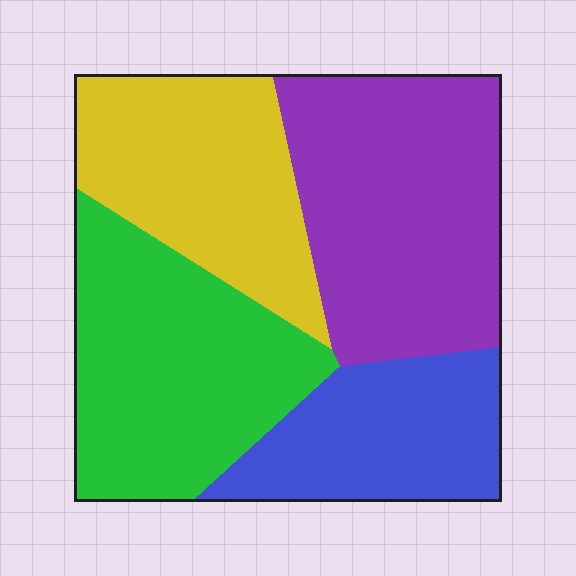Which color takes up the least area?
Blue, at roughly 20%.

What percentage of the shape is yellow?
Yellow covers 23% of the shape.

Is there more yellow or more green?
Green.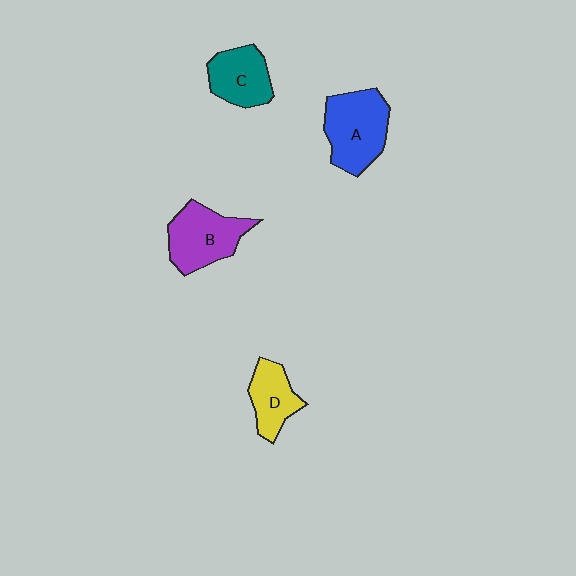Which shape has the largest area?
Shape A (blue).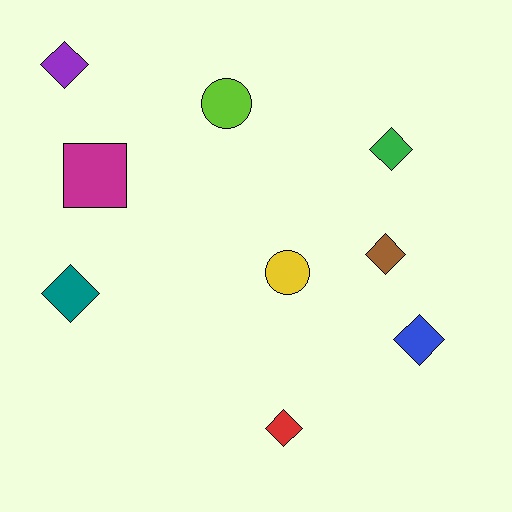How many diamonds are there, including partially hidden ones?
There are 6 diamonds.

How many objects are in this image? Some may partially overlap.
There are 9 objects.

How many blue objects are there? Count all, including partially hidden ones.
There is 1 blue object.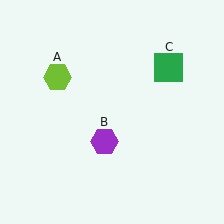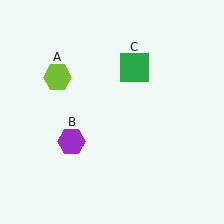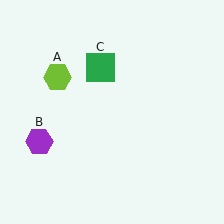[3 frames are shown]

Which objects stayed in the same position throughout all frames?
Lime hexagon (object A) remained stationary.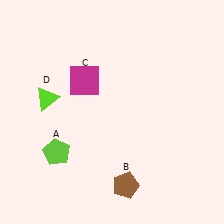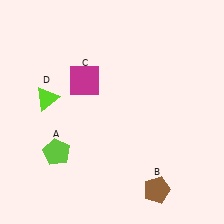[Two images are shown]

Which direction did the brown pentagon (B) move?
The brown pentagon (B) moved right.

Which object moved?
The brown pentagon (B) moved right.